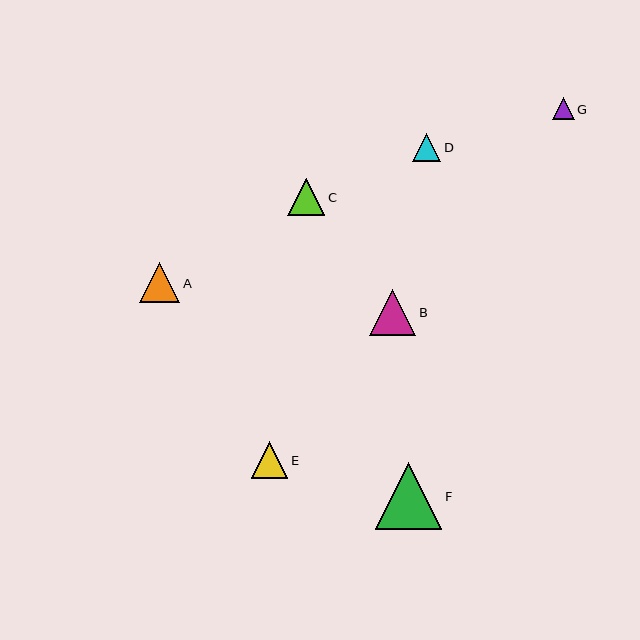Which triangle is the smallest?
Triangle G is the smallest with a size of approximately 22 pixels.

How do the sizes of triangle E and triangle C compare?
Triangle E and triangle C are approximately the same size.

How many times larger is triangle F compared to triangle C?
Triangle F is approximately 1.8 times the size of triangle C.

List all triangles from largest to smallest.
From largest to smallest: F, B, A, E, C, D, G.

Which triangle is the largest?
Triangle F is the largest with a size of approximately 66 pixels.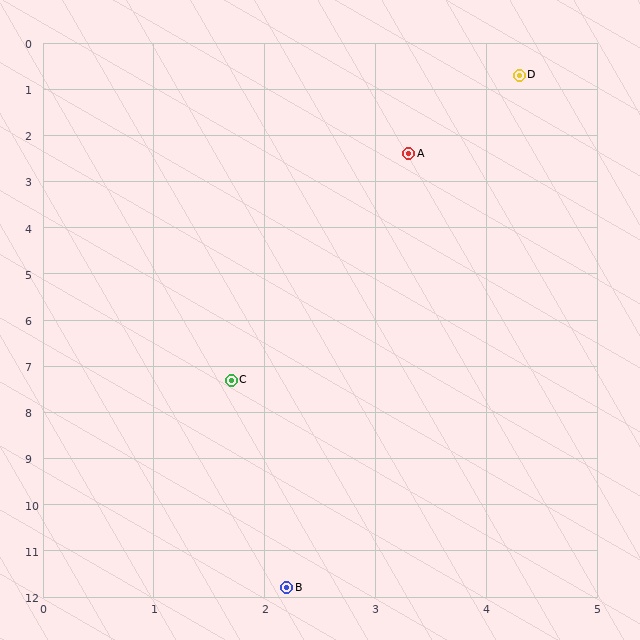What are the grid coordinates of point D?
Point D is at approximately (4.3, 0.7).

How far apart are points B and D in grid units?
Points B and D are about 11.3 grid units apart.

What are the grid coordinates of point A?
Point A is at approximately (3.3, 2.4).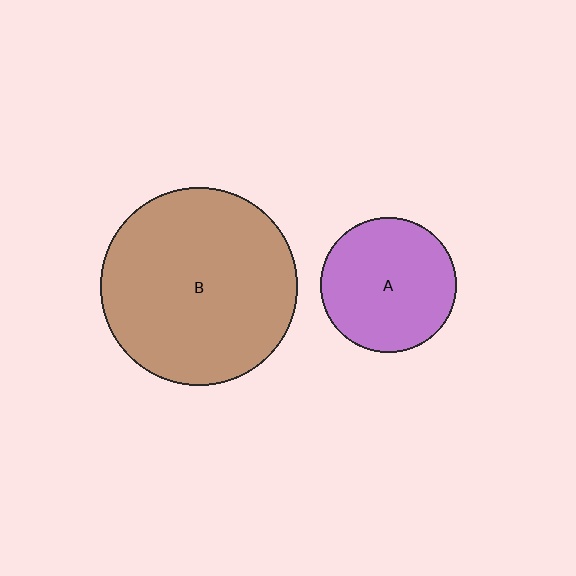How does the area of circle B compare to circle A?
Approximately 2.1 times.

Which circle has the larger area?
Circle B (brown).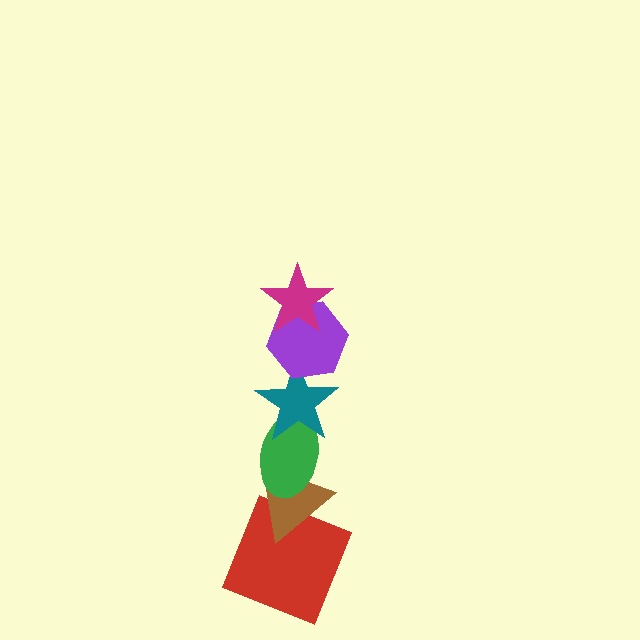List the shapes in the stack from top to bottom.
From top to bottom: the magenta star, the purple hexagon, the teal star, the green ellipse, the brown triangle, the red square.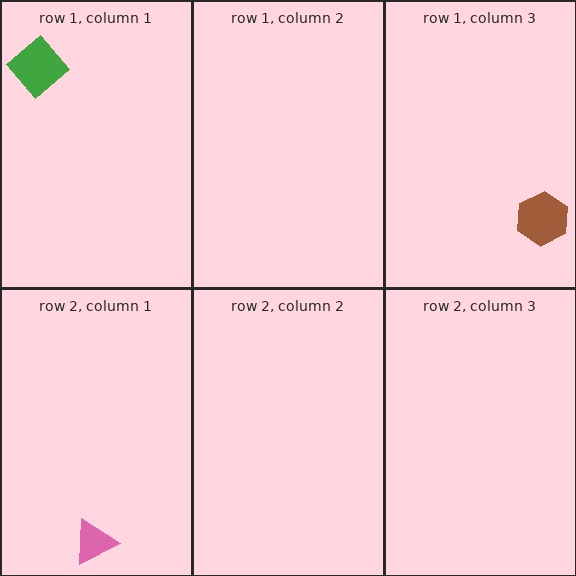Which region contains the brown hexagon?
The row 1, column 3 region.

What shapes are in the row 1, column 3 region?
The brown hexagon.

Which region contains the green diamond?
The row 1, column 1 region.